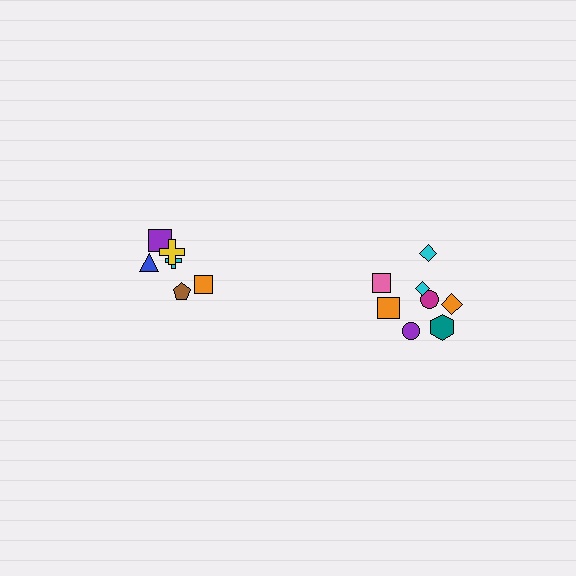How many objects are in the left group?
There are 6 objects.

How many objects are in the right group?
There are 8 objects.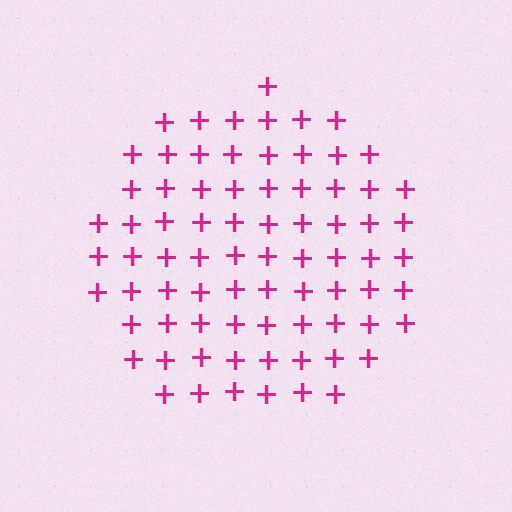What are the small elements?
The small elements are plus signs.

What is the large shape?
The large shape is a circle.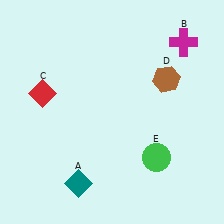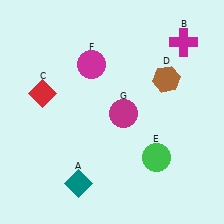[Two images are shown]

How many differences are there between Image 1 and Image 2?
There are 2 differences between the two images.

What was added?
A magenta circle (F), a magenta circle (G) were added in Image 2.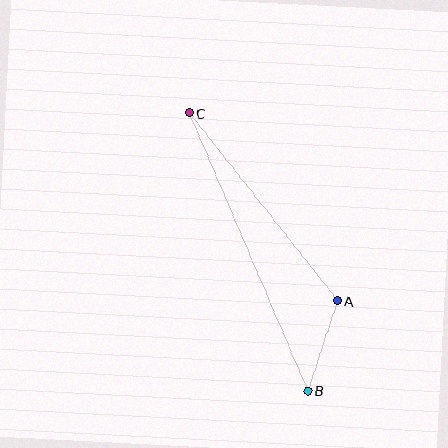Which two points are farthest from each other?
Points B and C are farthest from each other.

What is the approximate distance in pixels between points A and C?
The distance between A and C is approximately 239 pixels.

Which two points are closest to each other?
Points A and B are closest to each other.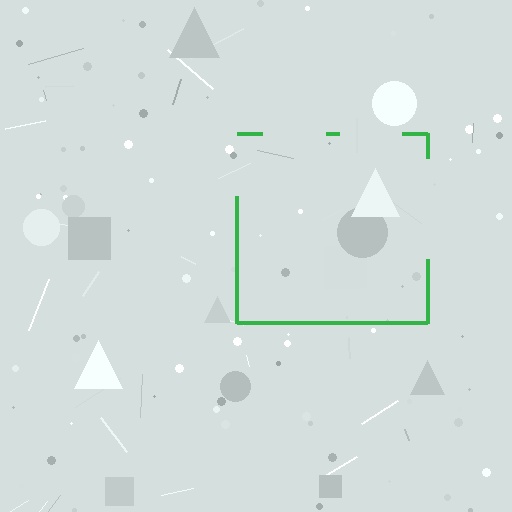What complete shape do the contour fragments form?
The contour fragments form a square.